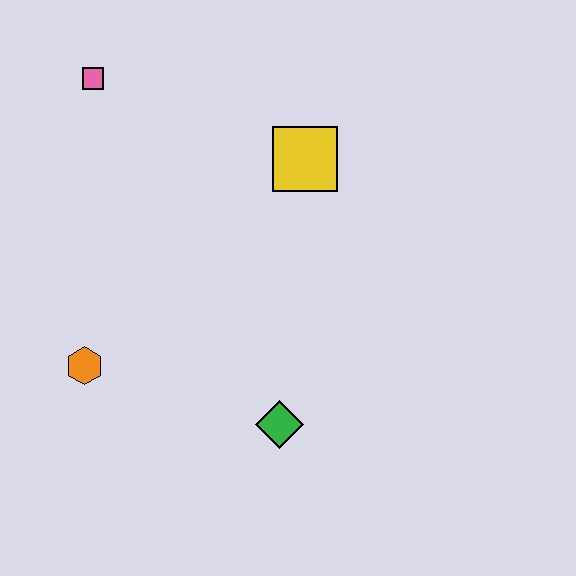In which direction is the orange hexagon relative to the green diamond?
The orange hexagon is to the left of the green diamond.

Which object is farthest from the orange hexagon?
The yellow square is farthest from the orange hexagon.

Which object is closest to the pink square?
The yellow square is closest to the pink square.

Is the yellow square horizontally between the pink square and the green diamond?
No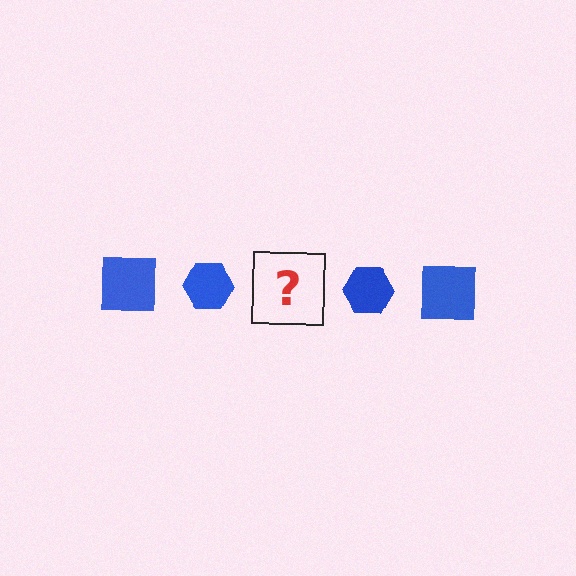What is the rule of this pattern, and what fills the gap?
The rule is that the pattern cycles through square, hexagon shapes in blue. The gap should be filled with a blue square.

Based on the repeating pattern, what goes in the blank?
The blank should be a blue square.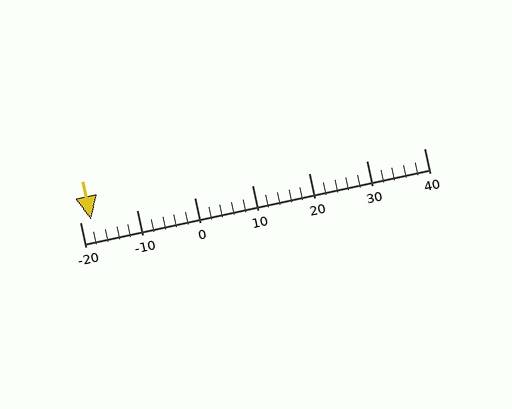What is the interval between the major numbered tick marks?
The major tick marks are spaced 10 units apart.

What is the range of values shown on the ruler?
The ruler shows values from -20 to 40.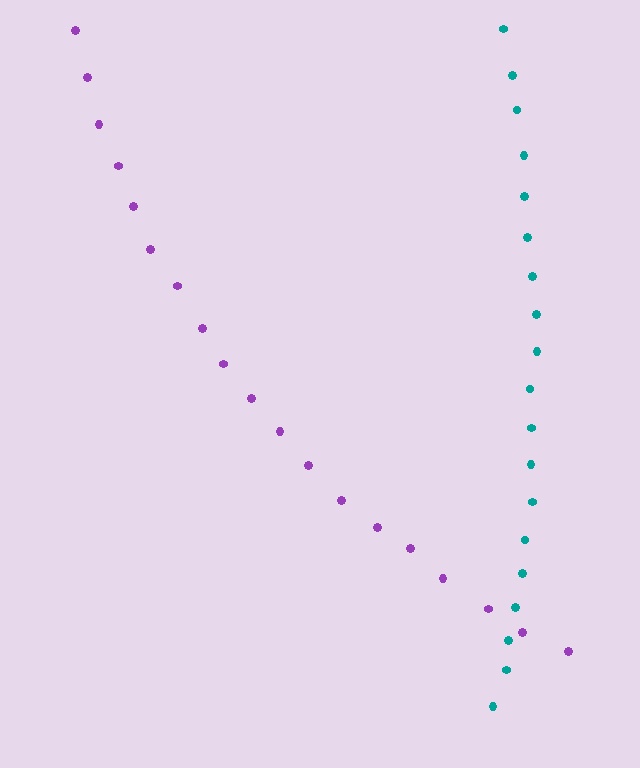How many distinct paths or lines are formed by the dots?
There are 2 distinct paths.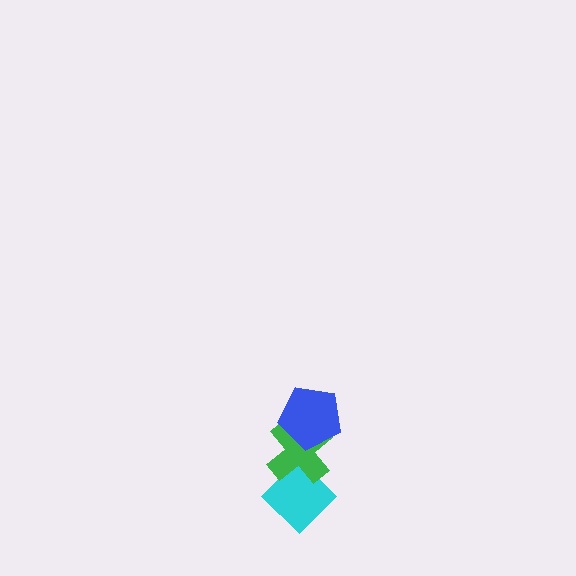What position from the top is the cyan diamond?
The cyan diamond is 3rd from the top.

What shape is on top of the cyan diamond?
The green cross is on top of the cyan diamond.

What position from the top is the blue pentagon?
The blue pentagon is 1st from the top.